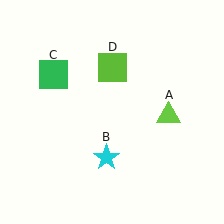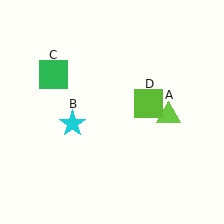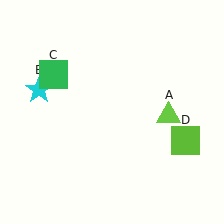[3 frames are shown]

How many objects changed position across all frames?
2 objects changed position: cyan star (object B), lime square (object D).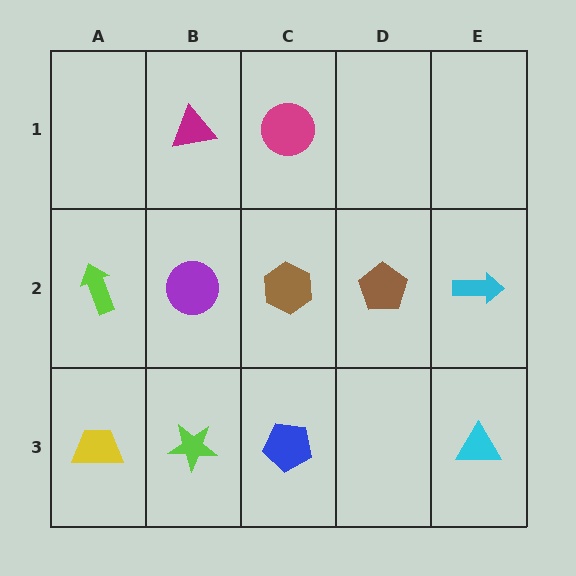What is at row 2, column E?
A cyan arrow.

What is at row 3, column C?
A blue pentagon.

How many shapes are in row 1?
2 shapes.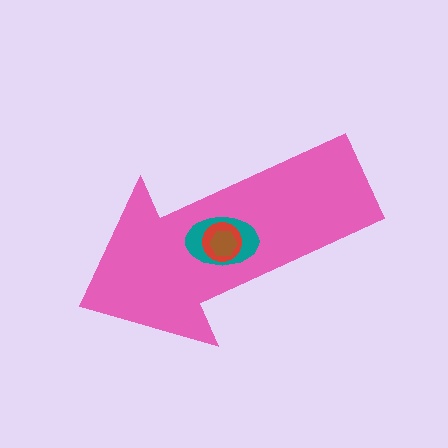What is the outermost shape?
The pink arrow.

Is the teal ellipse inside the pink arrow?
Yes.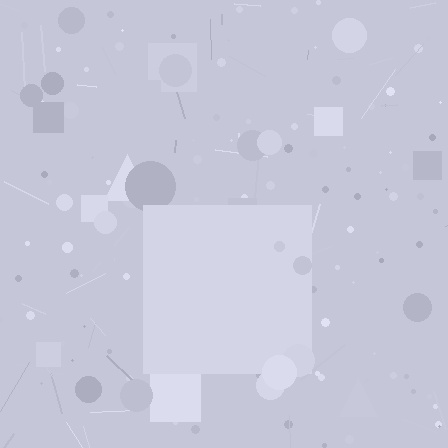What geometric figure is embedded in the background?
A square is embedded in the background.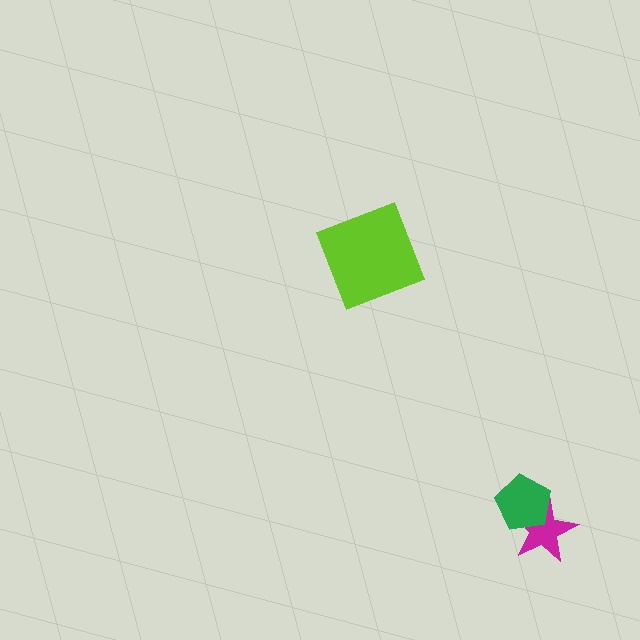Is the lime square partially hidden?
No, no other shape covers it.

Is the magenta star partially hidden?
Yes, it is partially covered by another shape.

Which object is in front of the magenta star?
The green pentagon is in front of the magenta star.